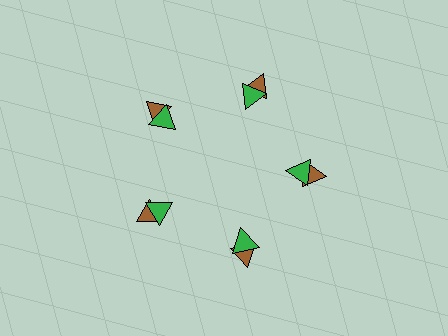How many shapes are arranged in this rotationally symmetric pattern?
There are 10 shapes, arranged in 5 groups of 2.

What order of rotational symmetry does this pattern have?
This pattern has 5-fold rotational symmetry.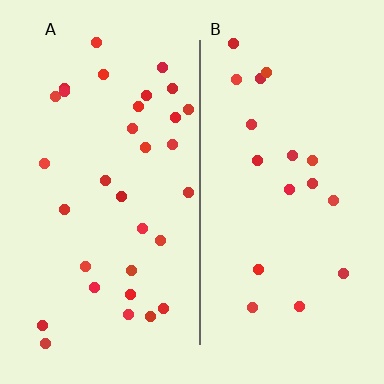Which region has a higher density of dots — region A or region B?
A (the left).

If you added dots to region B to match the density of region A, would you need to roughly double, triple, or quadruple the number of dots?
Approximately double.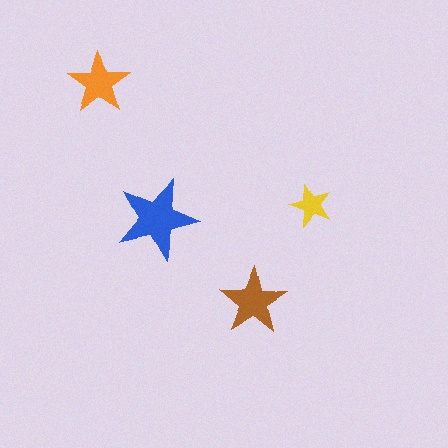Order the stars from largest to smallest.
the blue one, the brown one, the orange one, the yellow one.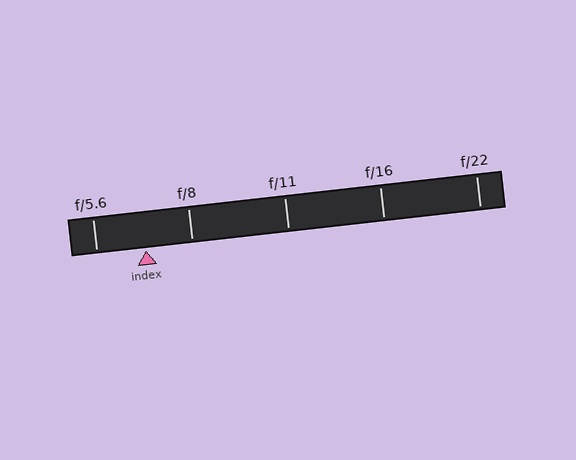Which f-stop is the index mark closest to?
The index mark is closest to f/8.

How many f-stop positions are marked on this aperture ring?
There are 5 f-stop positions marked.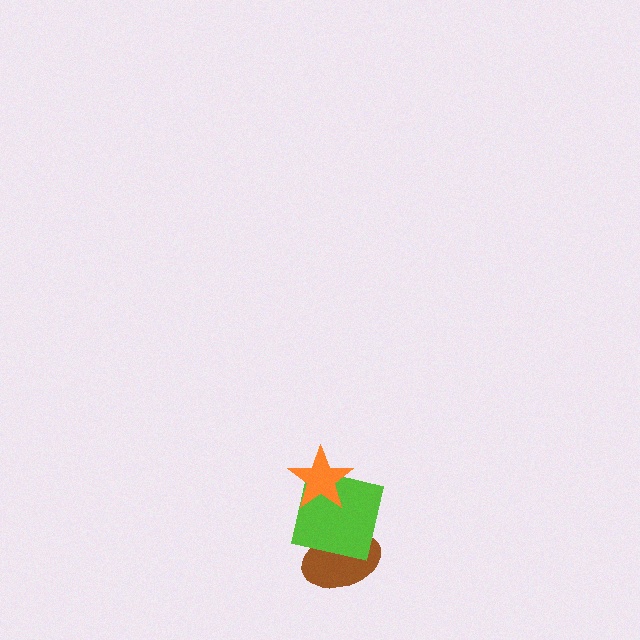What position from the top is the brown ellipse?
The brown ellipse is 3rd from the top.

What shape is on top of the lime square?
The orange star is on top of the lime square.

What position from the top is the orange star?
The orange star is 1st from the top.